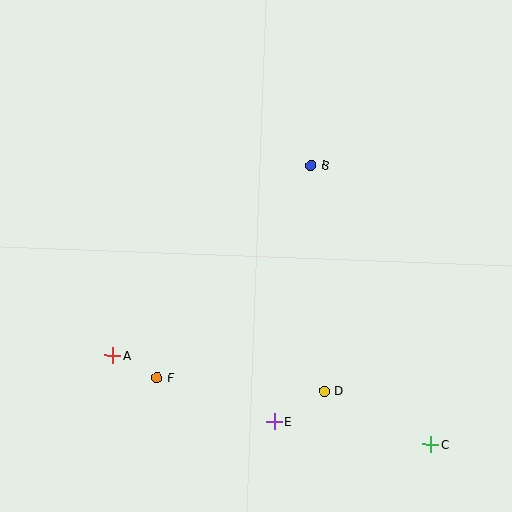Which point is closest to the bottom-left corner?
Point A is closest to the bottom-left corner.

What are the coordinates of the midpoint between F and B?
The midpoint between F and B is at (234, 271).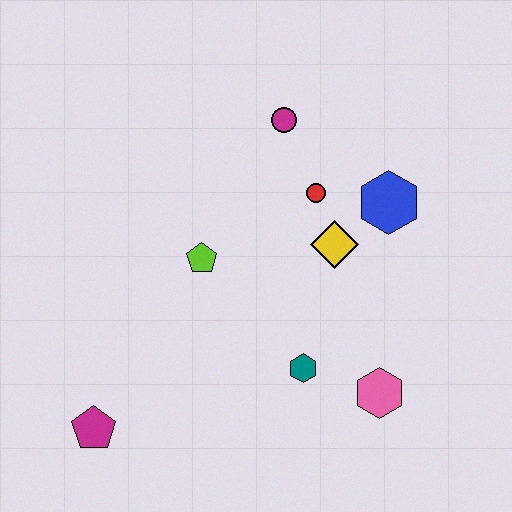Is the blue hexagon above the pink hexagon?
Yes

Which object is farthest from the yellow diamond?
The magenta pentagon is farthest from the yellow diamond.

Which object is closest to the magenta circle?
The red circle is closest to the magenta circle.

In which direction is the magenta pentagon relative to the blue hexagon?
The magenta pentagon is to the left of the blue hexagon.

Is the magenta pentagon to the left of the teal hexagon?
Yes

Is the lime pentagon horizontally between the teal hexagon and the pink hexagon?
No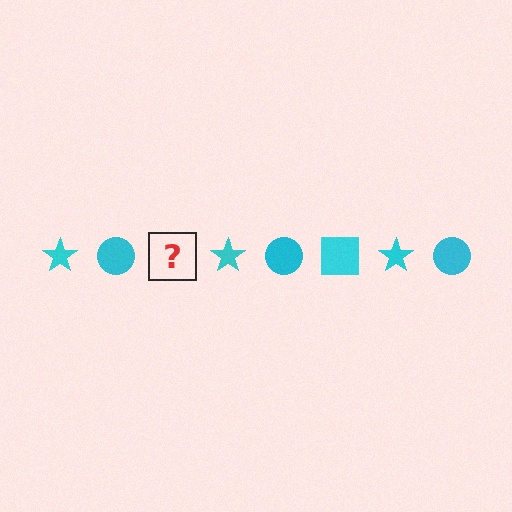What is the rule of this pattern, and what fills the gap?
The rule is that the pattern cycles through star, circle, square shapes in cyan. The gap should be filled with a cyan square.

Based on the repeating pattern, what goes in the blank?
The blank should be a cyan square.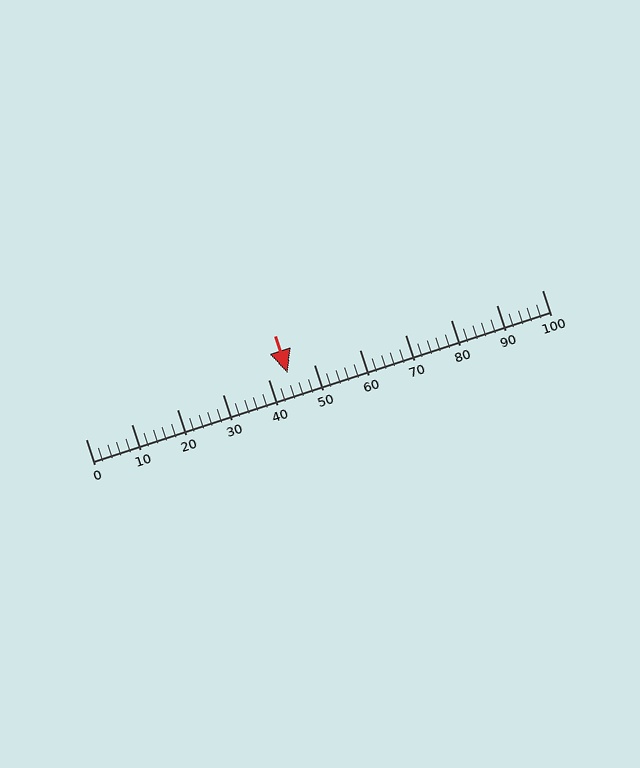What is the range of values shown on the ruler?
The ruler shows values from 0 to 100.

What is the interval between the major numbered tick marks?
The major tick marks are spaced 10 units apart.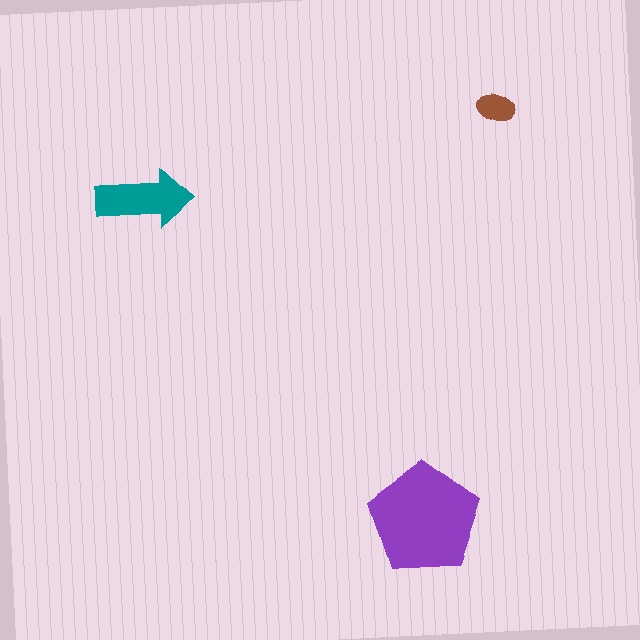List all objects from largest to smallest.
The purple pentagon, the teal arrow, the brown ellipse.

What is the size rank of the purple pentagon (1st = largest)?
1st.